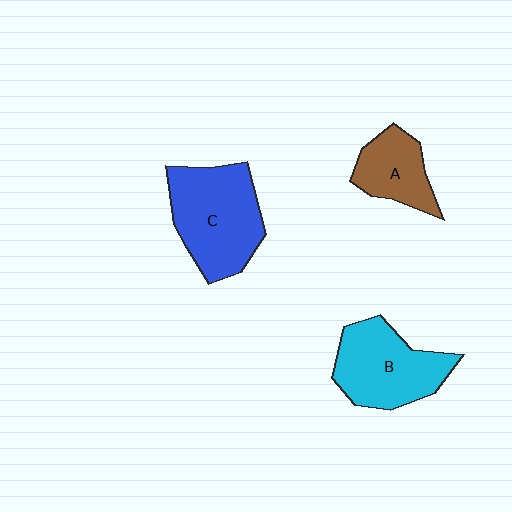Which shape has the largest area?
Shape C (blue).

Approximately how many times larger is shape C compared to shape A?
Approximately 1.8 times.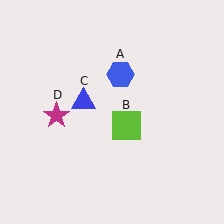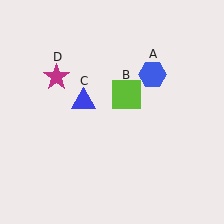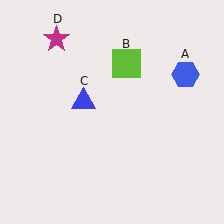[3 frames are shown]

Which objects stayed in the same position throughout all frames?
Blue triangle (object C) remained stationary.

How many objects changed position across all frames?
3 objects changed position: blue hexagon (object A), lime square (object B), magenta star (object D).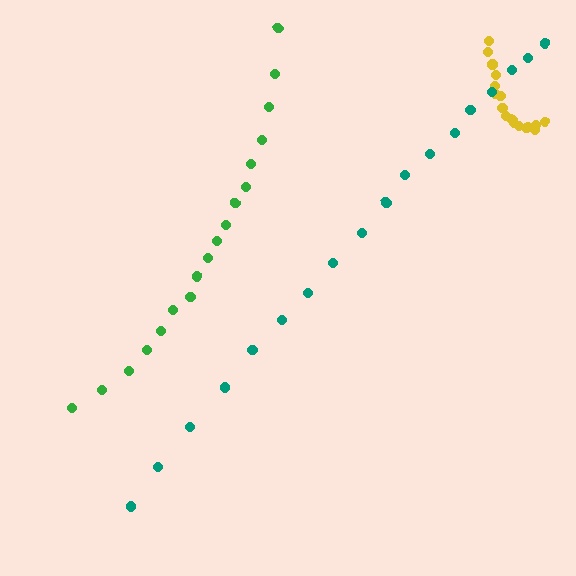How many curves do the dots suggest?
There are 3 distinct paths.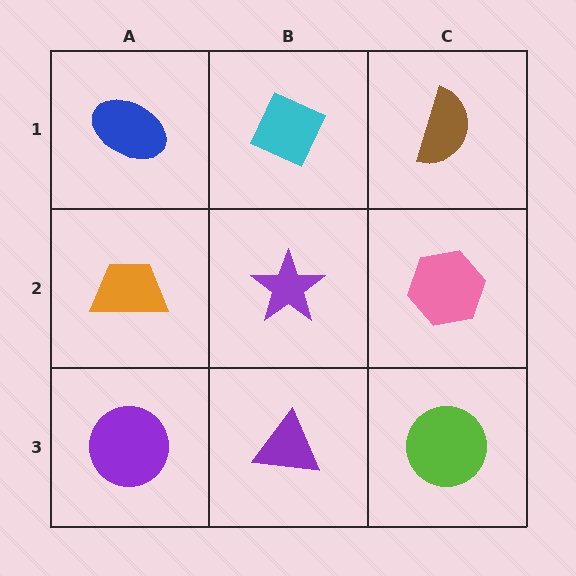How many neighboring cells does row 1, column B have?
3.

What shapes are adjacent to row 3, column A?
An orange trapezoid (row 2, column A), a purple triangle (row 3, column B).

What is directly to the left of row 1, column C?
A cyan diamond.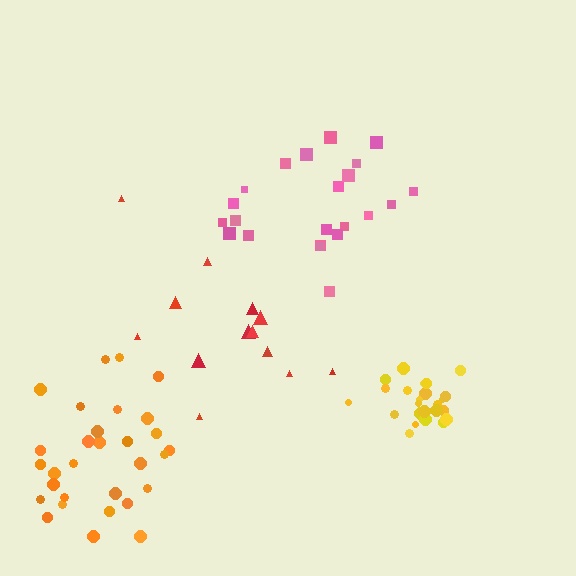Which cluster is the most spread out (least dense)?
Red.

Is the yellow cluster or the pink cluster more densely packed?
Yellow.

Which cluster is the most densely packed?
Yellow.